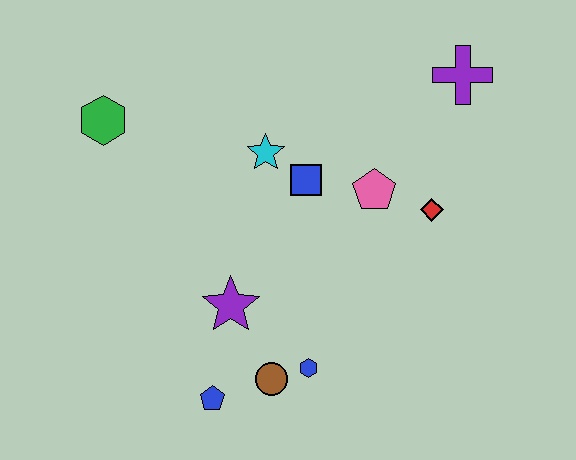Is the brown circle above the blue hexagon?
No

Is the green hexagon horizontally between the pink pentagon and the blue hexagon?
No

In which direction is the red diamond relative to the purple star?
The red diamond is to the right of the purple star.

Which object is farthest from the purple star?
The purple cross is farthest from the purple star.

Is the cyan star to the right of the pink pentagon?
No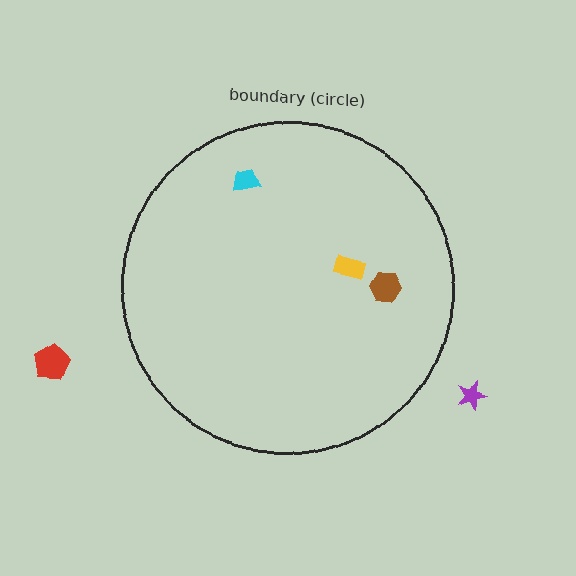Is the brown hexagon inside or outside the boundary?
Inside.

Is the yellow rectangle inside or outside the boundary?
Inside.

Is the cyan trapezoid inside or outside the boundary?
Inside.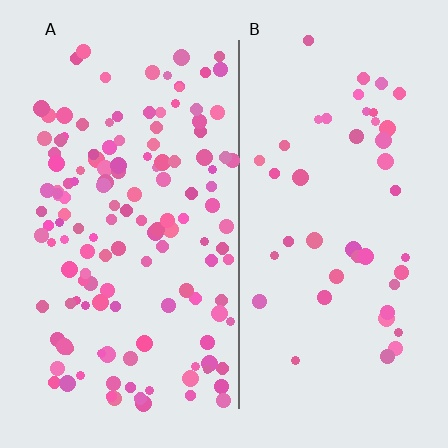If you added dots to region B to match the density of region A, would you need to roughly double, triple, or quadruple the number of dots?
Approximately triple.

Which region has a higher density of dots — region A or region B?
A (the left).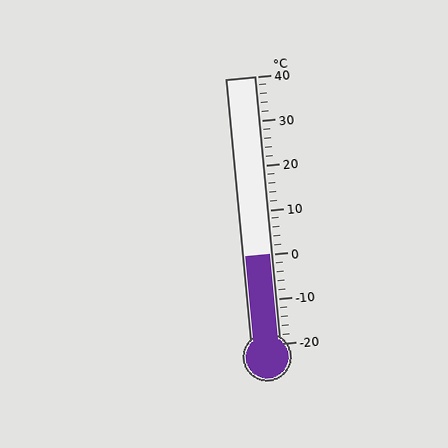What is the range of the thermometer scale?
The thermometer scale ranges from -20°C to 40°C.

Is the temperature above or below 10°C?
The temperature is below 10°C.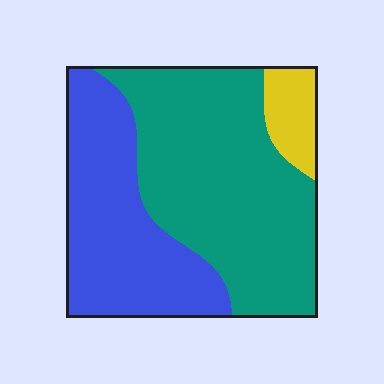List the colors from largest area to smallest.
From largest to smallest: teal, blue, yellow.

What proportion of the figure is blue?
Blue takes up about three eighths (3/8) of the figure.